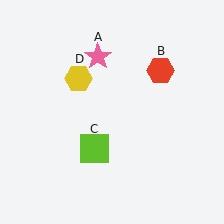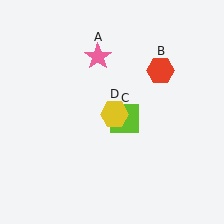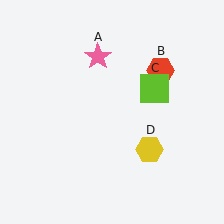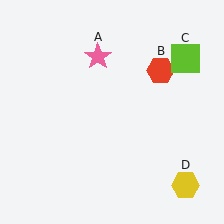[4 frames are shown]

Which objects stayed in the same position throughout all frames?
Pink star (object A) and red hexagon (object B) remained stationary.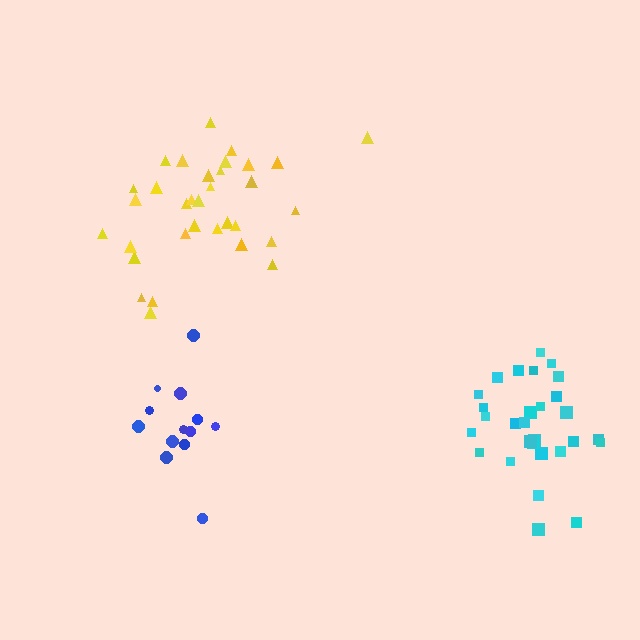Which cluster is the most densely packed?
Cyan.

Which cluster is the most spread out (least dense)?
Blue.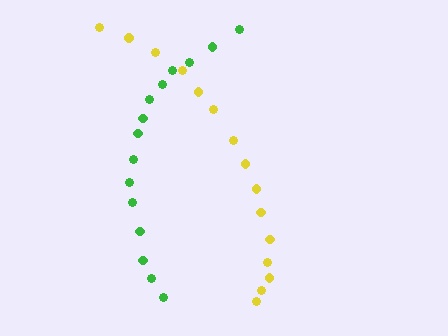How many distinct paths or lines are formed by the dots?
There are 2 distinct paths.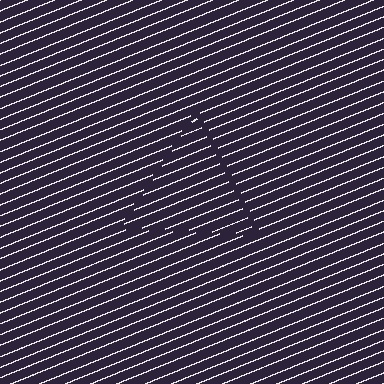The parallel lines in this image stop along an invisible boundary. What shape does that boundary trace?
An illusory triangle. The interior of the shape contains the same grating, shifted by half a period — the contour is defined by the phase discontinuity where line-ends from the inner and outer gratings abut.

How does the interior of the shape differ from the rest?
The interior of the shape contains the same grating, shifted by half a period — the contour is defined by the phase discontinuity where line-ends from the inner and outer gratings abut.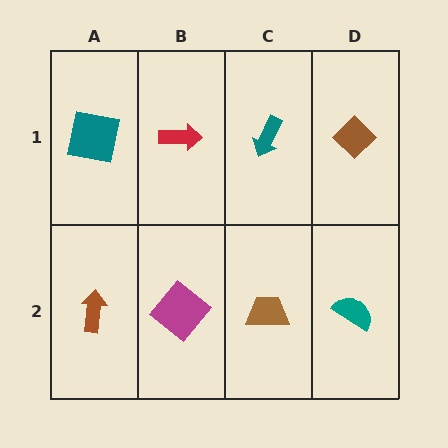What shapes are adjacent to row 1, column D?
A teal semicircle (row 2, column D), a teal arrow (row 1, column C).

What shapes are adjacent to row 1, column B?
A magenta diamond (row 2, column B), a teal square (row 1, column A), a teal arrow (row 1, column C).